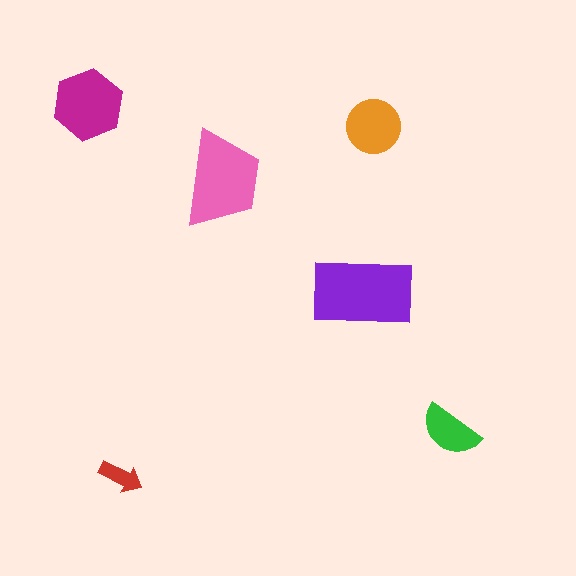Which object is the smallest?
The red arrow.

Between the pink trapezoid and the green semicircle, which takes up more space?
The pink trapezoid.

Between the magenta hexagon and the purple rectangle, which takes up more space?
The purple rectangle.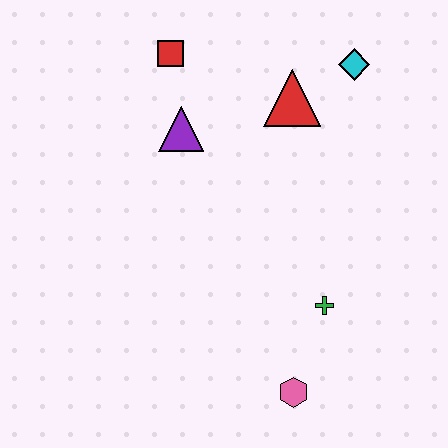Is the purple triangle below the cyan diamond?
Yes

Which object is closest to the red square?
The purple triangle is closest to the red square.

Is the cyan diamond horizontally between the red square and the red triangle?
No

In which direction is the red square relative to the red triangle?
The red square is to the left of the red triangle.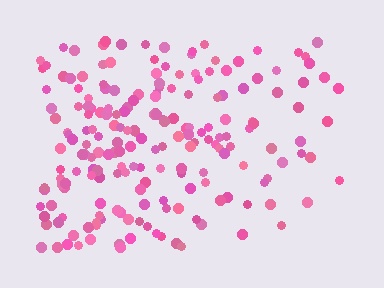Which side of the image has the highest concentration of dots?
The left.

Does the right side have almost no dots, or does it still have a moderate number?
Still a moderate number, just noticeably fewer than the left.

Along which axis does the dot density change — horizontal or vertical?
Horizontal.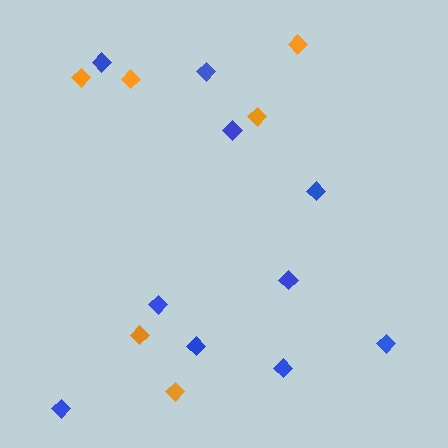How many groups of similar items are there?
There are 2 groups: one group of orange diamonds (6) and one group of blue diamonds (10).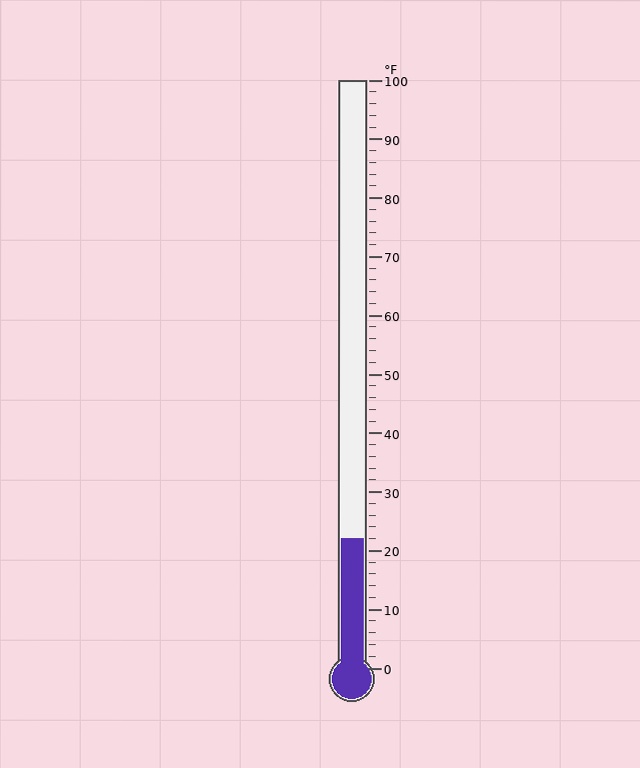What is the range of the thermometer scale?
The thermometer scale ranges from 0°F to 100°F.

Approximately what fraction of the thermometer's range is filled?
The thermometer is filled to approximately 20% of its range.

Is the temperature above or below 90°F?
The temperature is below 90°F.